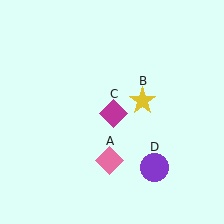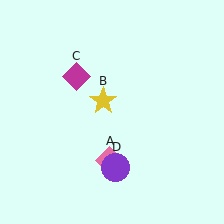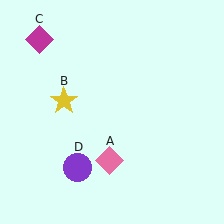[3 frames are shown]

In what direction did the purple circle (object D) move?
The purple circle (object D) moved left.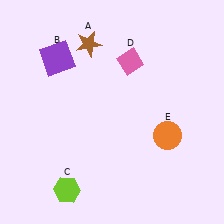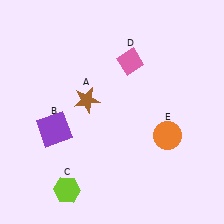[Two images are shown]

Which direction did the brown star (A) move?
The brown star (A) moved down.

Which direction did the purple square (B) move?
The purple square (B) moved down.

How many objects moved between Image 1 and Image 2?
2 objects moved between the two images.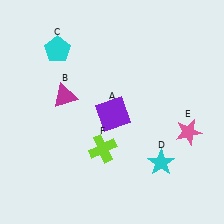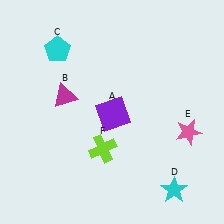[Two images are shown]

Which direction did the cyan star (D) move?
The cyan star (D) moved down.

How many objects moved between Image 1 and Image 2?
1 object moved between the two images.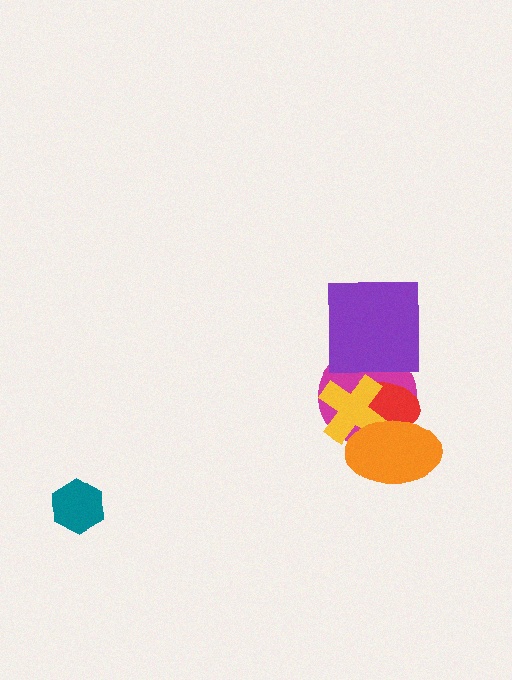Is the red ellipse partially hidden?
Yes, it is partially covered by another shape.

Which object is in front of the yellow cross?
The orange ellipse is in front of the yellow cross.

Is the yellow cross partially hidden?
Yes, it is partially covered by another shape.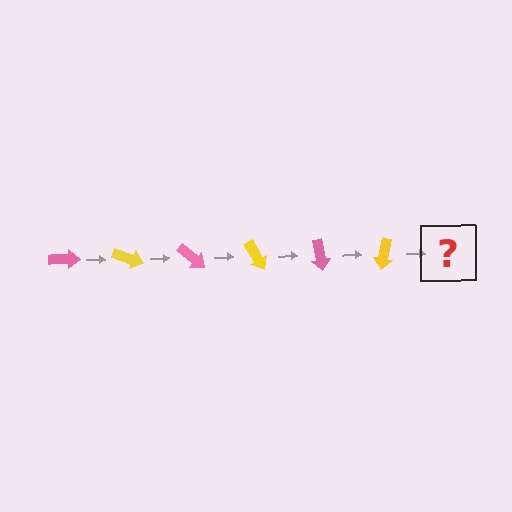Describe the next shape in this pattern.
It should be a pink arrow, rotated 120 degrees from the start.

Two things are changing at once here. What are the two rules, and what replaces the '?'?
The two rules are that it rotates 20 degrees each step and the color cycles through pink and yellow. The '?' should be a pink arrow, rotated 120 degrees from the start.